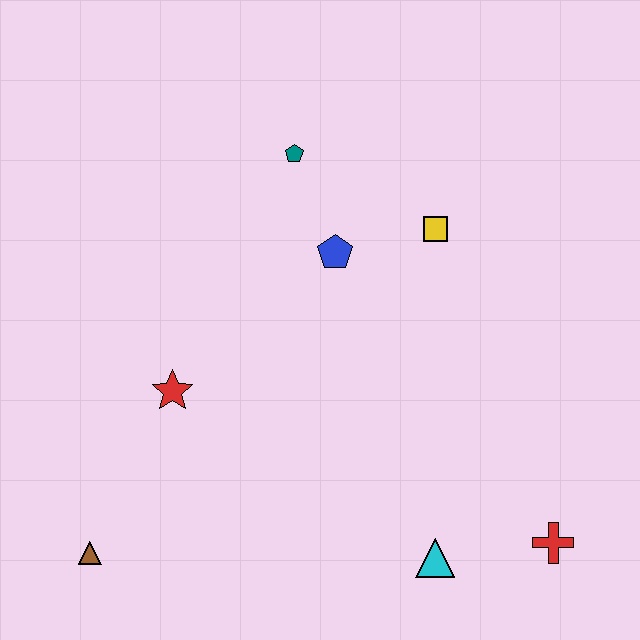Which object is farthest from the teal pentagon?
The red cross is farthest from the teal pentagon.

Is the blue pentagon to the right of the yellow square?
No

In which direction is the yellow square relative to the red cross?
The yellow square is above the red cross.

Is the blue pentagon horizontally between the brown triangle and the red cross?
Yes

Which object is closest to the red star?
The brown triangle is closest to the red star.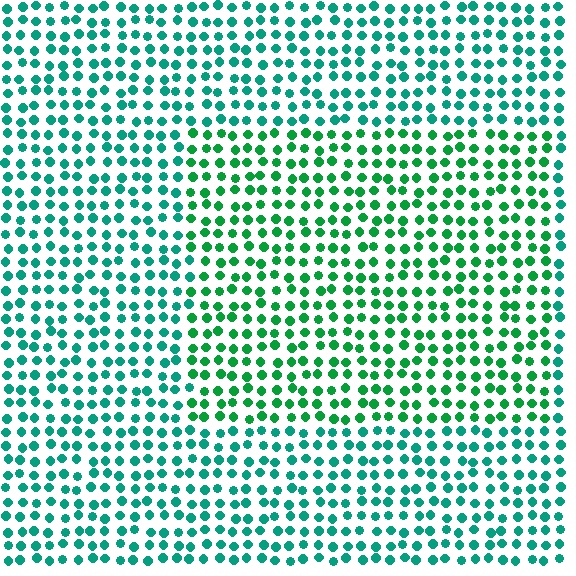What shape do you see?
I see a rectangle.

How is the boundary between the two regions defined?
The boundary is defined purely by a slight shift in hue (about 28 degrees). Spacing, size, and orientation are identical on both sides.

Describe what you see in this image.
The image is filled with small teal elements in a uniform arrangement. A rectangle-shaped region is visible where the elements are tinted to a slightly different hue, forming a subtle color boundary.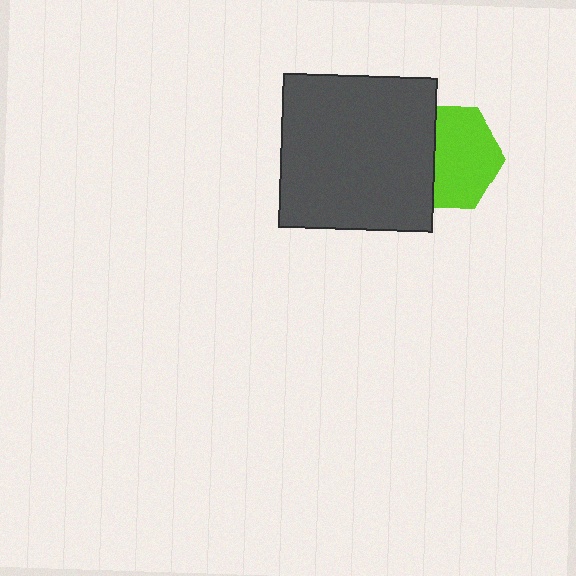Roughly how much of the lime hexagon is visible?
About half of it is visible (roughly 62%).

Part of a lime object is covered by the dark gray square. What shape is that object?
It is a hexagon.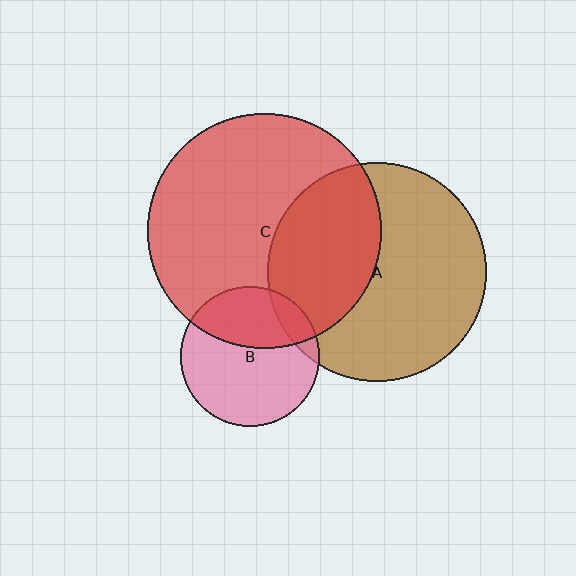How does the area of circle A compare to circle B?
Approximately 2.5 times.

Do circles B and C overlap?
Yes.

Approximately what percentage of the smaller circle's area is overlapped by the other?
Approximately 35%.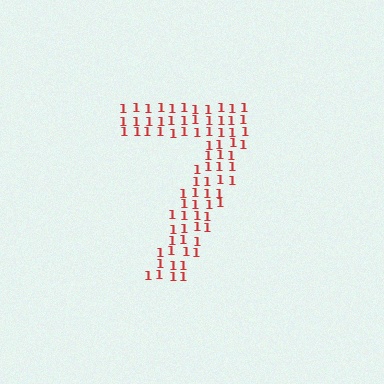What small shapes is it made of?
It is made of small digit 1's.